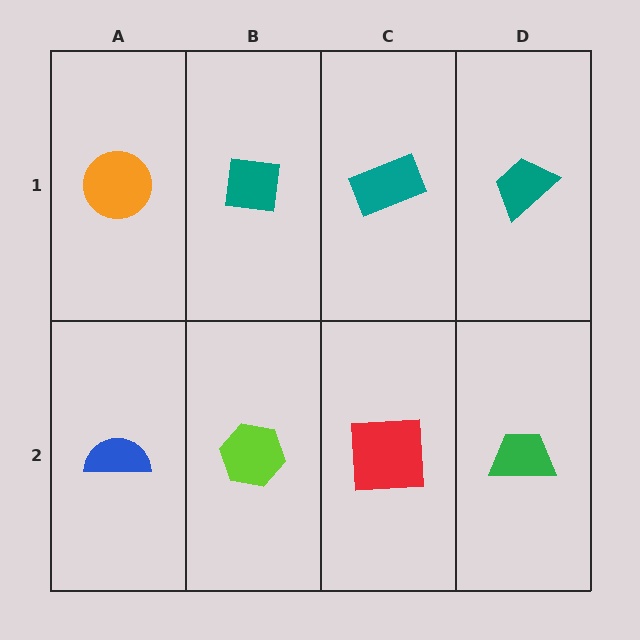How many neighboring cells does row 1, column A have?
2.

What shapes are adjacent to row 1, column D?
A green trapezoid (row 2, column D), a teal rectangle (row 1, column C).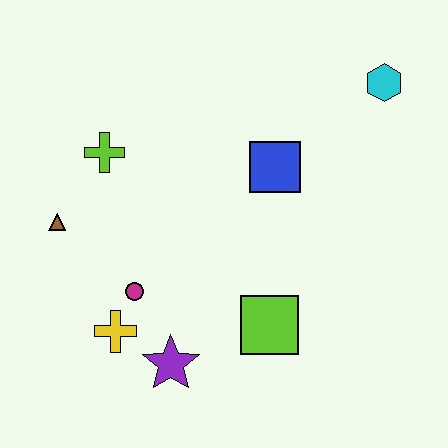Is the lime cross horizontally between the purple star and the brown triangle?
Yes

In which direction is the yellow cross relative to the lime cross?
The yellow cross is below the lime cross.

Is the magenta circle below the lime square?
No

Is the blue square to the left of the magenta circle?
No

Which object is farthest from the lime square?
The cyan hexagon is farthest from the lime square.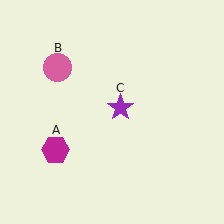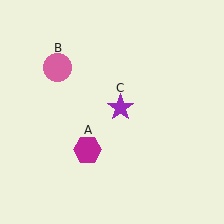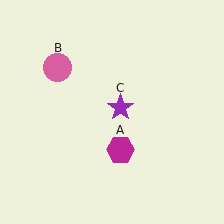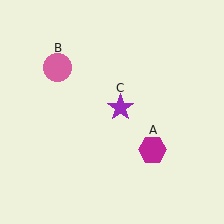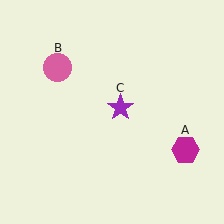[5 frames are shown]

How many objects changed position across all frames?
1 object changed position: magenta hexagon (object A).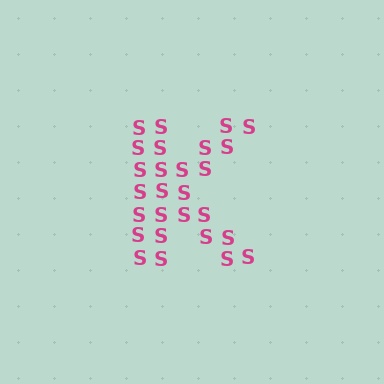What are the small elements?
The small elements are letter S's.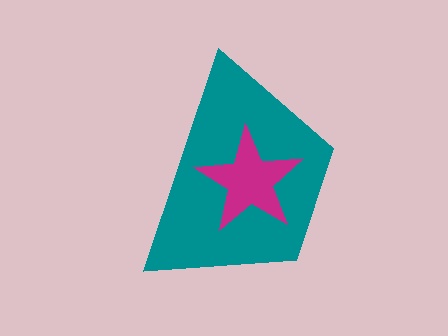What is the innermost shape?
The magenta star.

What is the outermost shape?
The teal trapezoid.